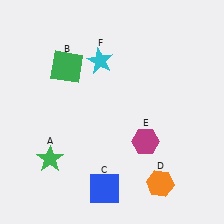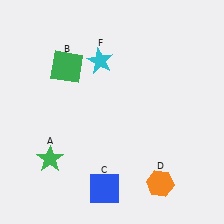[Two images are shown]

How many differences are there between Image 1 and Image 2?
There is 1 difference between the two images.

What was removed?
The magenta hexagon (E) was removed in Image 2.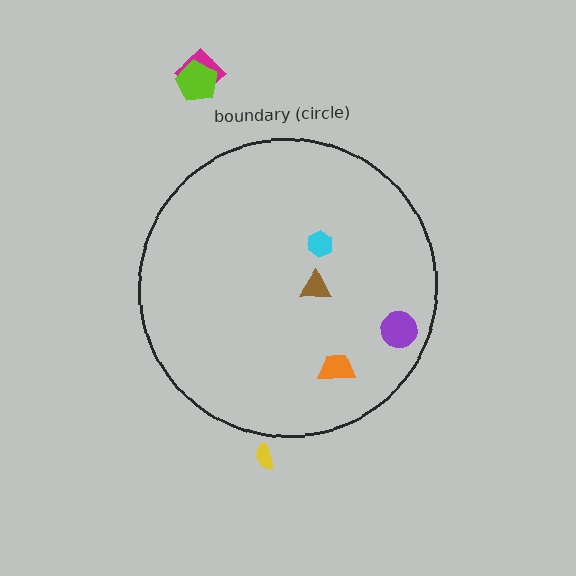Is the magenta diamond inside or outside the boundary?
Outside.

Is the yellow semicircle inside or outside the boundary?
Outside.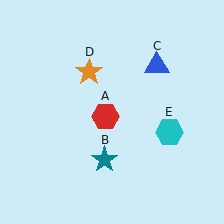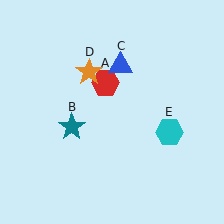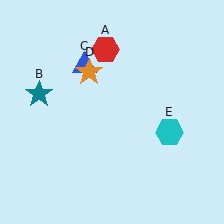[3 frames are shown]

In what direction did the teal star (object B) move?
The teal star (object B) moved up and to the left.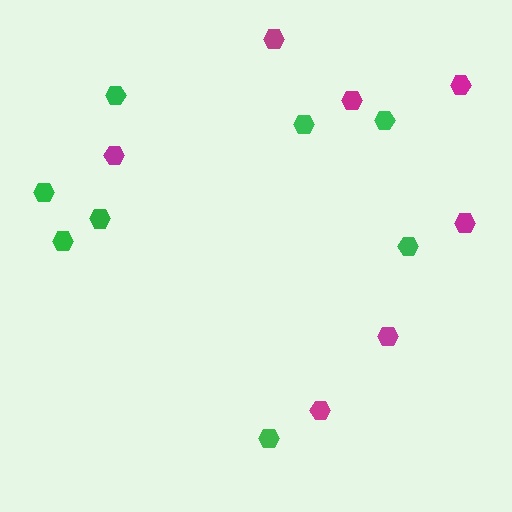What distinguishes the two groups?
There are 2 groups: one group of magenta hexagons (7) and one group of green hexagons (8).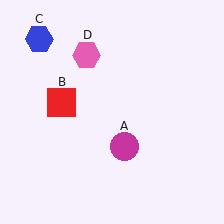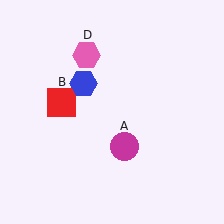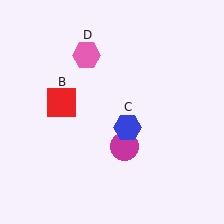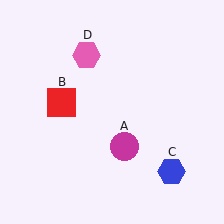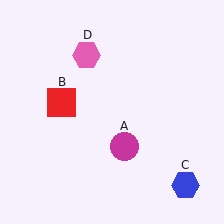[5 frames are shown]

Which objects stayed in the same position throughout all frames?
Magenta circle (object A) and red square (object B) and pink hexagon (object D) remained stationary.